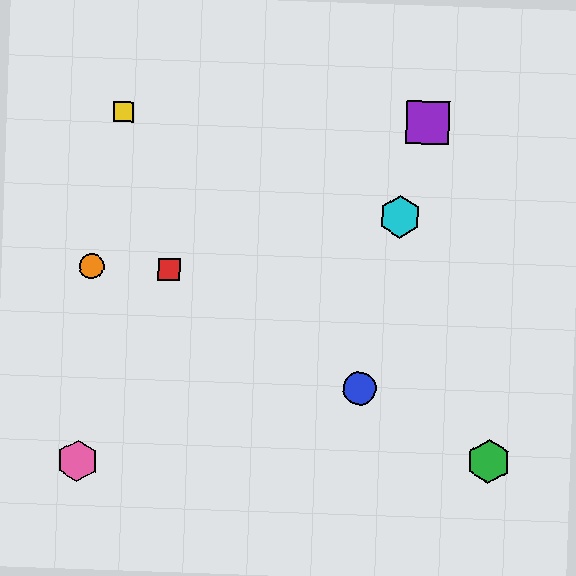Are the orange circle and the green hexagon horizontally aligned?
No, the orange circle is at y≈267 and the green hexagon is at y≈462.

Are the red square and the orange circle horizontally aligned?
Yes, both are at y≈269.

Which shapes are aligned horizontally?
The red square, the orange circle are aligned horizontally.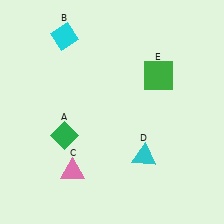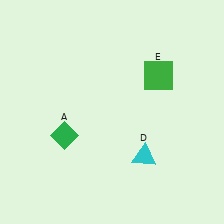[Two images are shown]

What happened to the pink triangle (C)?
The pink triangle (C) was removed in Image 2. It was in the bottom-left area of Image 1.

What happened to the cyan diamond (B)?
The cyan diamond (B) was removed in Image 2. It was in the top-left area of Image 1.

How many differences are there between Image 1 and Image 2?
There are 2 differences between the two images.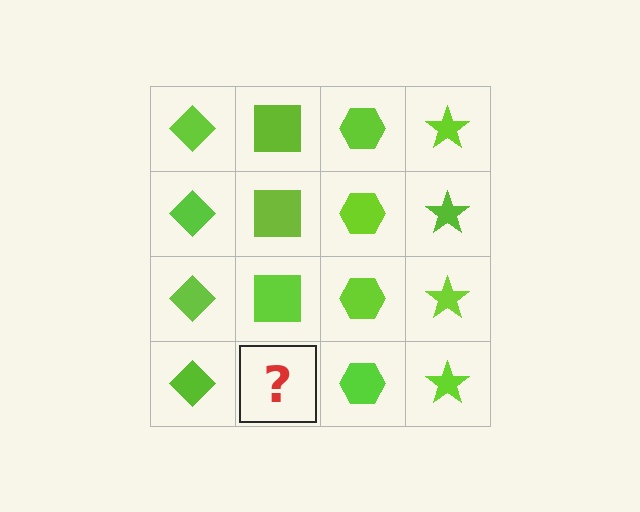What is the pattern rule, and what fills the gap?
The rule is that each column has a consistent shape. The gap should be filled with a lime square.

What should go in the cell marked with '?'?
The missing cell should contain a lime square.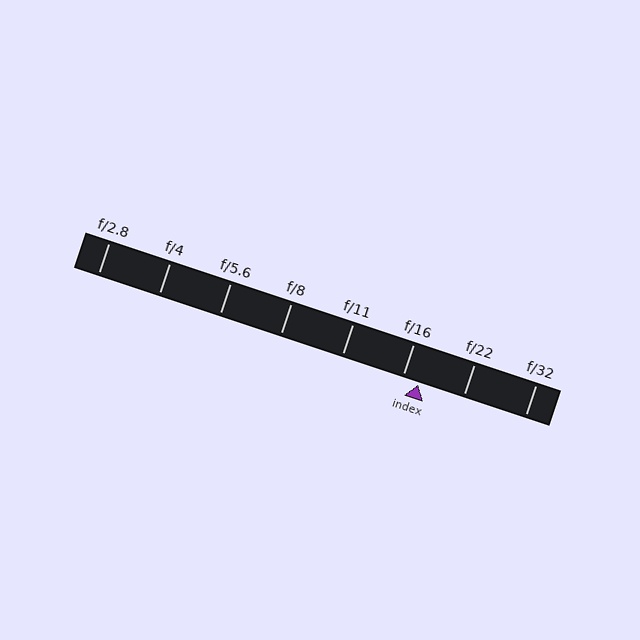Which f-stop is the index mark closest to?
The index mark is closest to f/16.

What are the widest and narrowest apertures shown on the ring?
The widest aperture shown is f/2.8 and the narrowest is f/32.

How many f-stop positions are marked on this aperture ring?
There are 8 f-stop positions marked.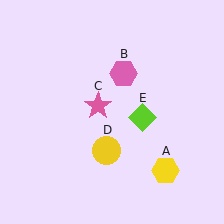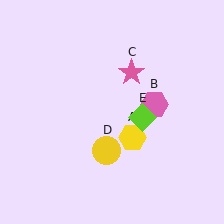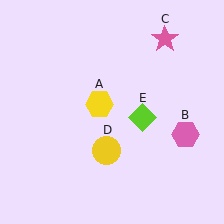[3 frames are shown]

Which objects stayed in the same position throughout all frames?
Yellow circle (object D) and lime diamond (object E) remained stationary.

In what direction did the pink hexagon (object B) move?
The pink hexagon (object B) moved down and to the right.